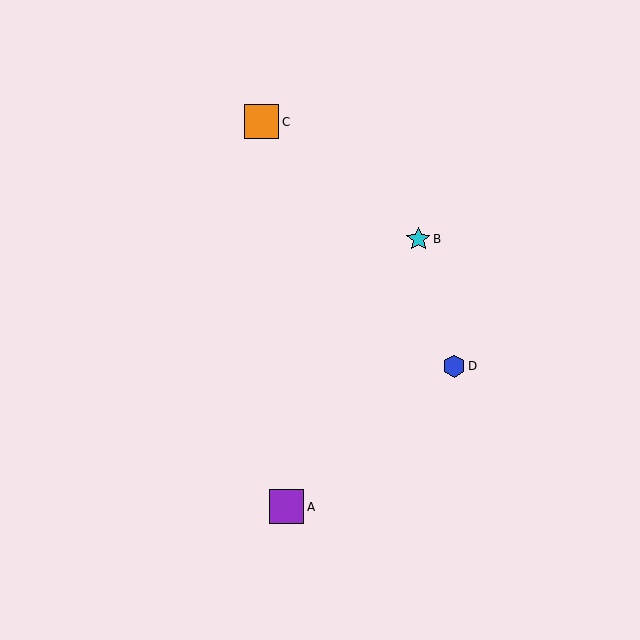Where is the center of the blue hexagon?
The center of the blue hexagon is at (454, 366).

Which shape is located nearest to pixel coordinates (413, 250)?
The cyan star (labeled B) at (418, 239) is nearest to that location.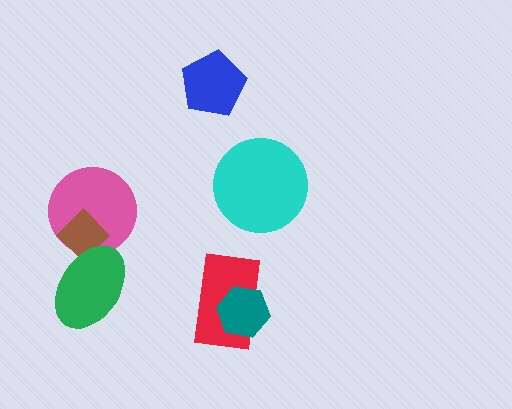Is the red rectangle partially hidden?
Yes, it is partially covered by another shape.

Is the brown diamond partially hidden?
Yes, it is partially covered by another shape.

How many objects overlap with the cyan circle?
0 objects overlap with the cyan circle.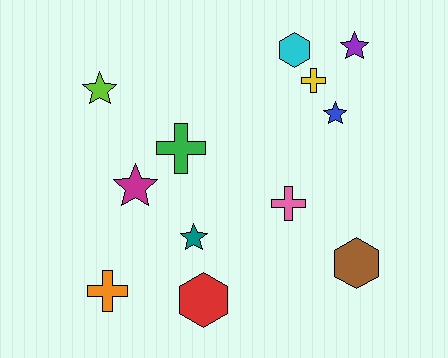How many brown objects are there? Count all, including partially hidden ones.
There is 1 brown object.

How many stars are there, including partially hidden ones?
There are 5 stars.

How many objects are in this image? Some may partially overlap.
There are 12 objects.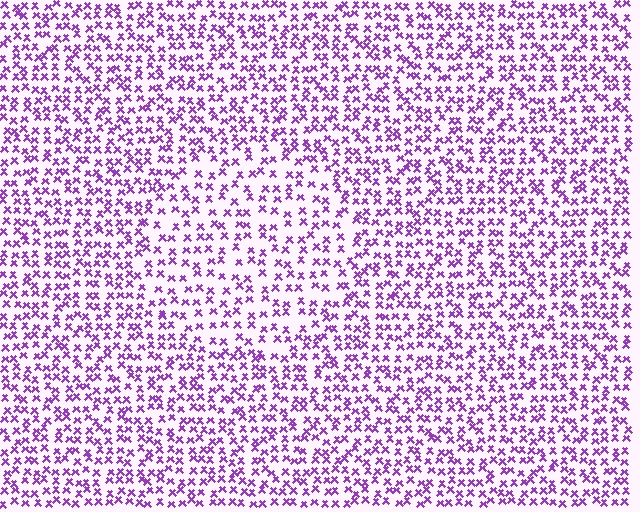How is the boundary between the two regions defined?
The boundary is defined by a change in element density (approximately 1.5x ratio). All elements are the same color, size, and shape.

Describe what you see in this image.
The image contains small purple elements arranged at two different densities. A circle-shaped region is visible where the elements are less densely packed than the surrounding area.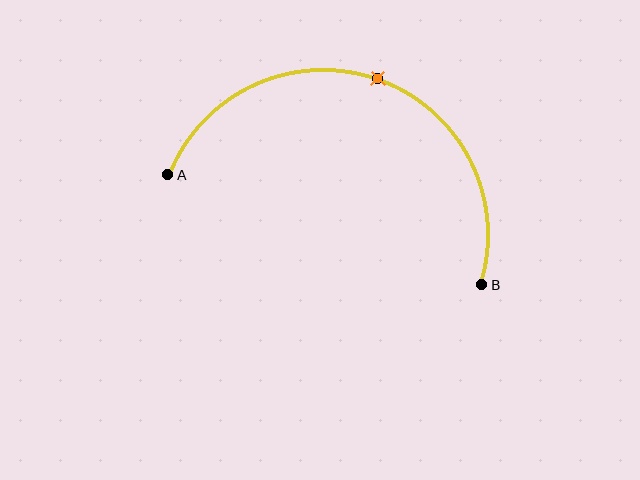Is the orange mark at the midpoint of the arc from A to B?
Yes. The orange mark lies on the arc at equal arc-length from both A and B — it is the arc midpoint.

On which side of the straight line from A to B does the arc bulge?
The arc bulges above the straight line connecting A and B.